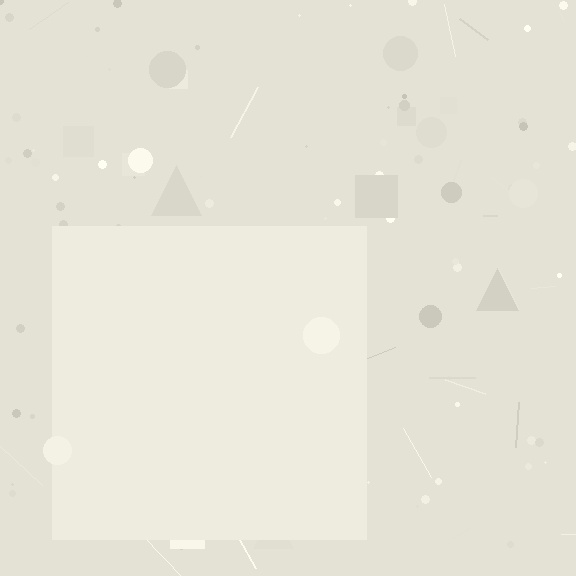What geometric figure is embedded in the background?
A square is embedded in the background.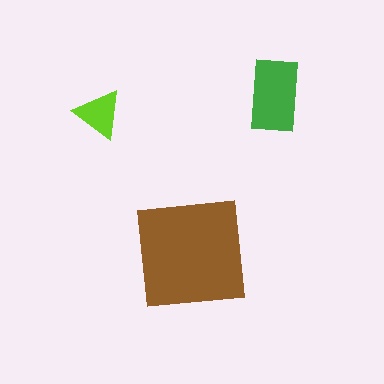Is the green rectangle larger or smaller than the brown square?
Smaller.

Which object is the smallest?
The lime triangle.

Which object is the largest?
The brown square.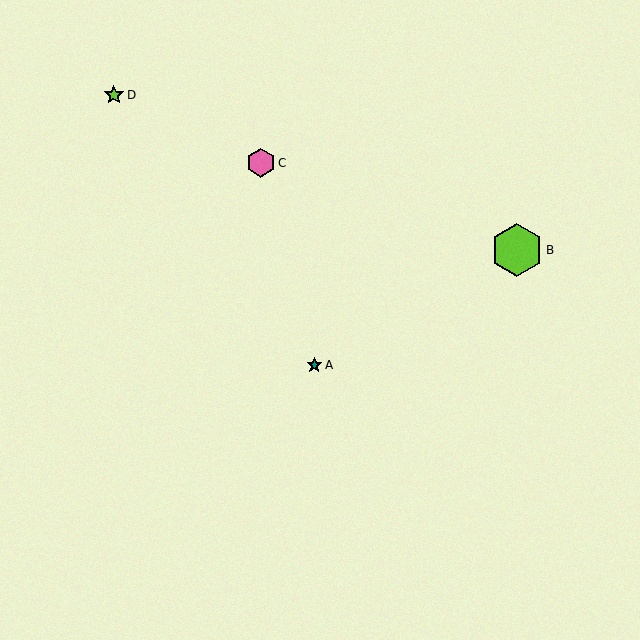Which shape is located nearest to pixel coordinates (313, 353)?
The teal star (labeled A) at (314, 365) is nearest to that location.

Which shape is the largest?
The lime hexagon (labeled B) is the largest.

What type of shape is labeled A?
Shape A is a teal star.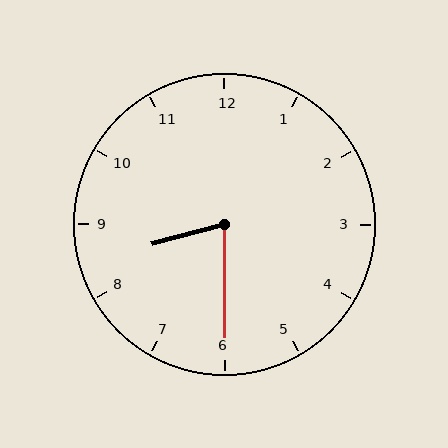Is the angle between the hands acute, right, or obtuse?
It is acute.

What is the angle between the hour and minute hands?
Approximately 75 degrees.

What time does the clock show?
8:30.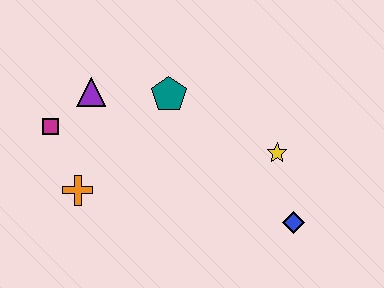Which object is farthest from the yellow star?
The magenta square is farthest from the yellow star.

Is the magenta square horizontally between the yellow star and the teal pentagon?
No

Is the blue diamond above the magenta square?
No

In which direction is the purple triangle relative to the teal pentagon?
The purple triangle is to the left of the teal pentagon.